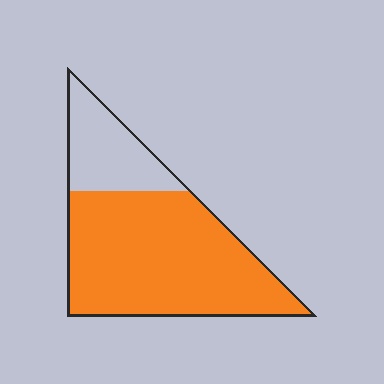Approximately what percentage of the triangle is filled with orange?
Approximately 75%.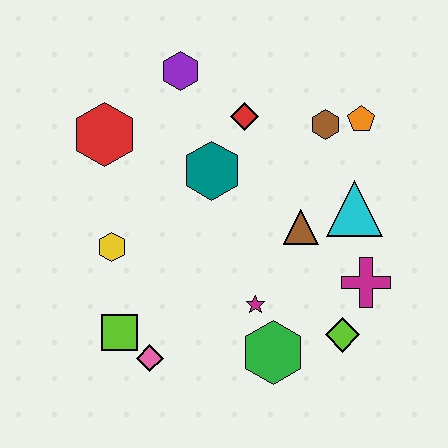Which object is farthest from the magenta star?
The purple hexagon is farthest from the magenta star.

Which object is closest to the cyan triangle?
The brown triangle is closest to the cyan triangle.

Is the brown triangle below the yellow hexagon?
No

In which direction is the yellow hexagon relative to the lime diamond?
The yellow hexagon is to the left of the lime diamond.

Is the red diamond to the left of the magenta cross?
Yes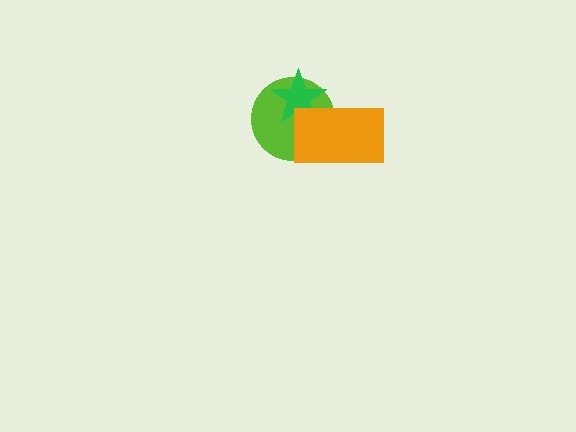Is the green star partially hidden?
Yes, it is partially covered by another shape.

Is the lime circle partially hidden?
Yes, it is partially covered by another shape.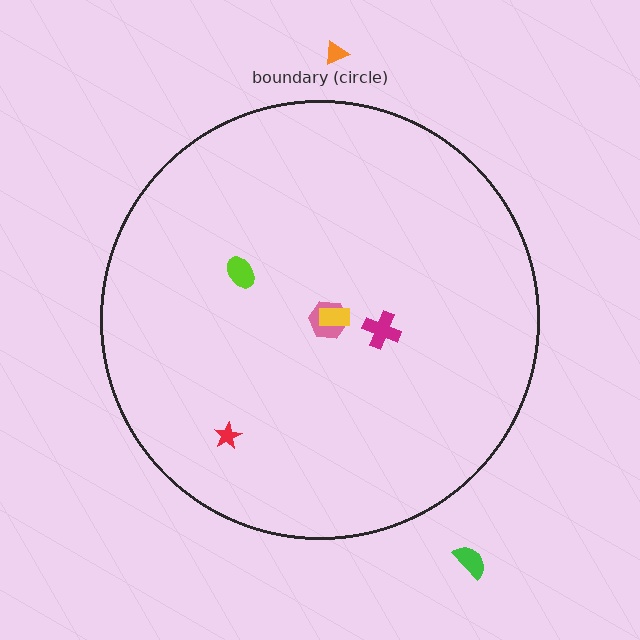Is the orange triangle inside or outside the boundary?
Outside.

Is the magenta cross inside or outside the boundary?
Inside.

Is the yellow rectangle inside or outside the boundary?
Inside.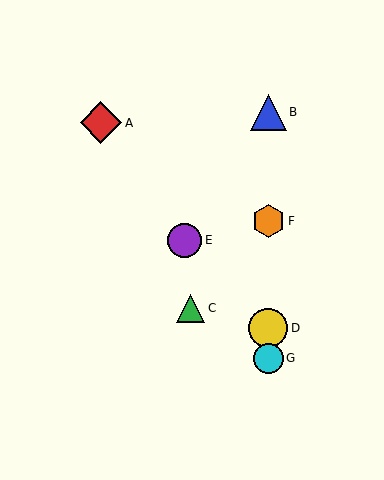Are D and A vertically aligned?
No, D is at x≈268 and A is at x≈101.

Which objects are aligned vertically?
Objects B, D, F, G are aligned vertically.